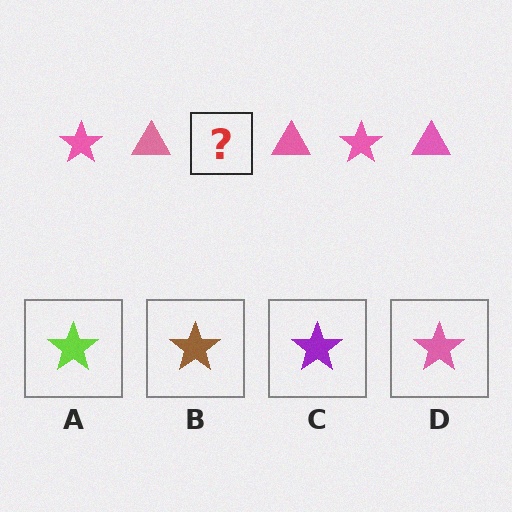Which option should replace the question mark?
Option D.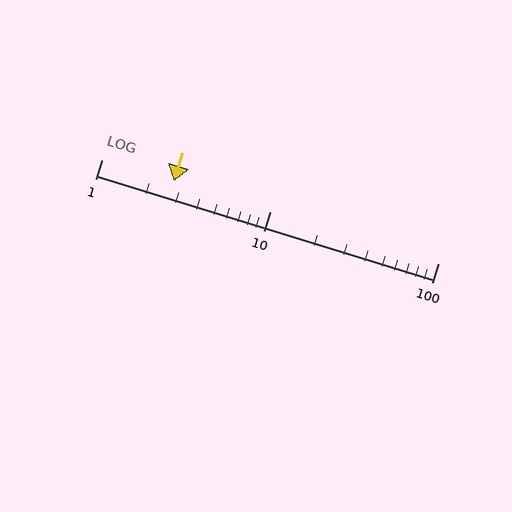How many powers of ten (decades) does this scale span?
The scale spans 2 decades, from 1 to 100.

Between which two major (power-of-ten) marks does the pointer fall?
The pointer is between 1 and 10.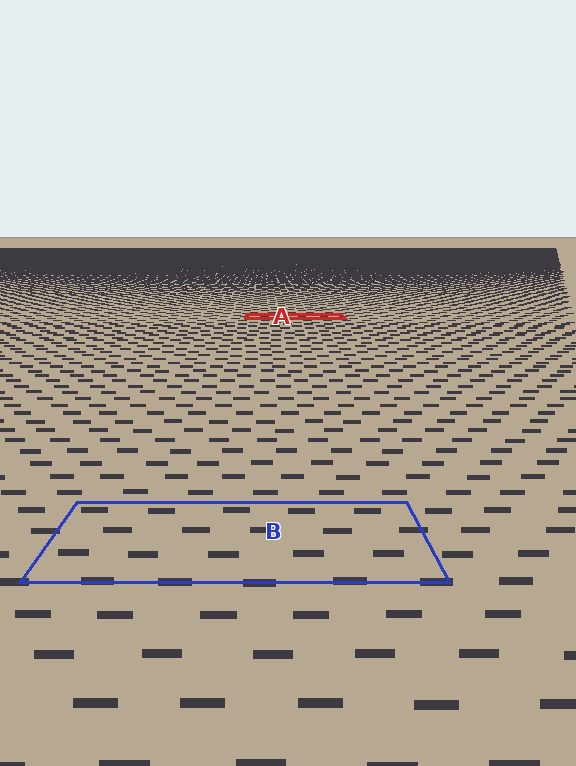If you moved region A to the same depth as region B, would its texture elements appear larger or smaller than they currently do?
They would appear larger. At a closer depth, the same texture elements are projected at a bigger on-screen size.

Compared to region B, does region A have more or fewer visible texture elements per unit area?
Region A has more texture elements per unit area — they are packed more densely because it is farther away.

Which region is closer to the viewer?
Region B is closer. The texture elements there are larger and more spread out.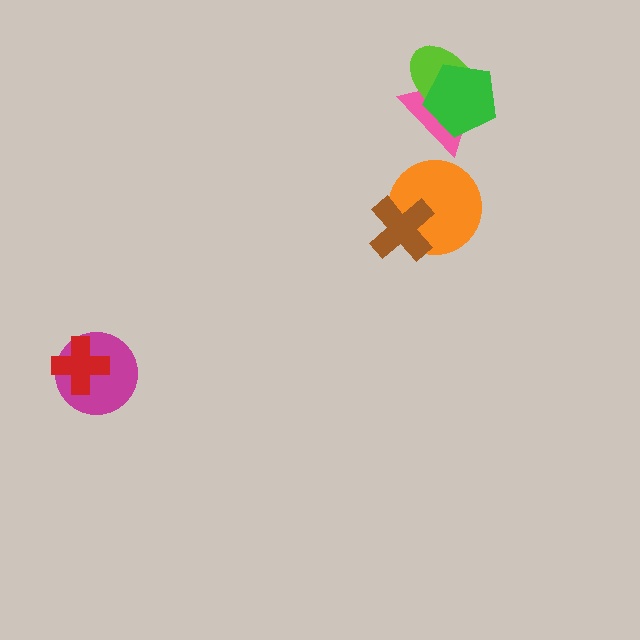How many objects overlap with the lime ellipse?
2 objects overlap with the lime ellipse.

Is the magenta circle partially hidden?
Yes, it is partially covered by another shape.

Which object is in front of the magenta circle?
The red cross is in front of the magenta circle.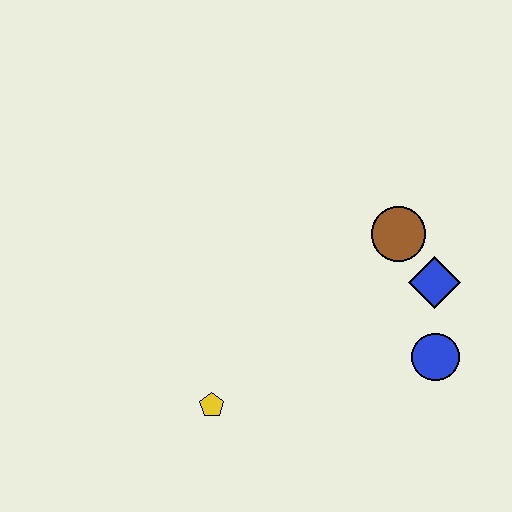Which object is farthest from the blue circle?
The yellow pentagon is farthest from the blue circle.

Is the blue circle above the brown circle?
No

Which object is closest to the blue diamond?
The brown circle is closest to the blue diamond.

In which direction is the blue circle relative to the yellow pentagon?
The blue circle is to the right of the yellow pentagon.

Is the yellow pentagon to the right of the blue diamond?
No